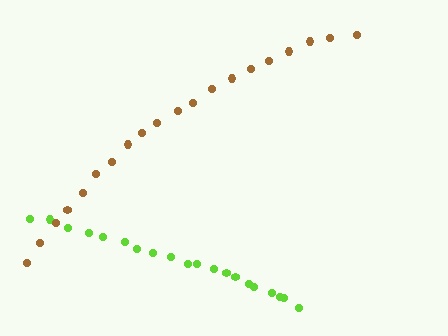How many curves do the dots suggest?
There are 2 distinct paths.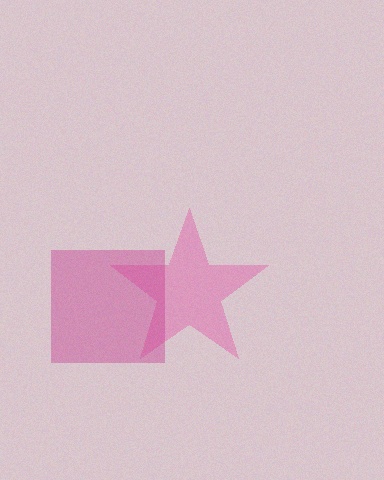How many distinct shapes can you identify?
There are 2 distinct shapes: a pink star, a magenta square.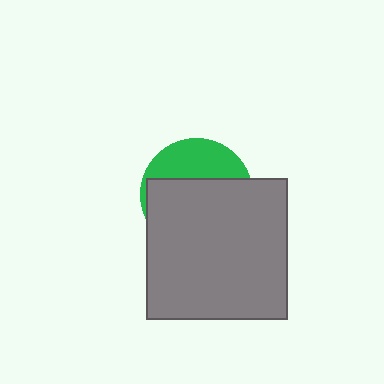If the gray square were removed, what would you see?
You would see the complete green circle.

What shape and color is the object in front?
The object in front is a gray square.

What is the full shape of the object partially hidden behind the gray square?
The partially hidden object is a green circle.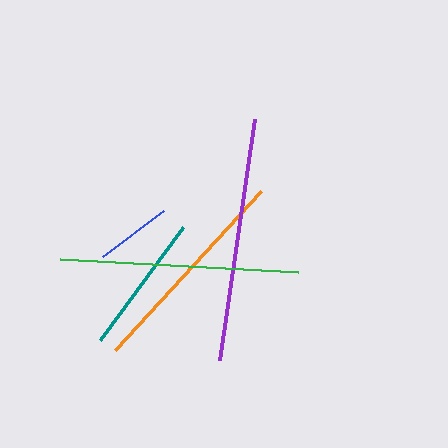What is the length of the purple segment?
The purple segment is approximately 243 pixels long.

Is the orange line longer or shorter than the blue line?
The orange line is longer than the blue line.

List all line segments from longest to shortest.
From longest to shortest: purple, green, orange, teal, blue.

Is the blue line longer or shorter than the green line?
The green line is longer than the blue line.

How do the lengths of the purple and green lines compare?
The purple and green lines are approximately the same length.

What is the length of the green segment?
The green segment is approximately 238 pixels long.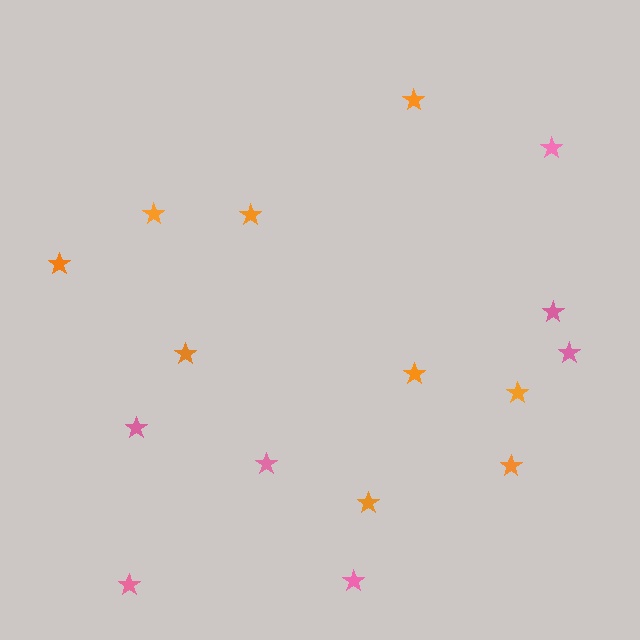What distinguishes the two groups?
There are 2 groups: one group of orange stars (9) and one group of pink stars (7).